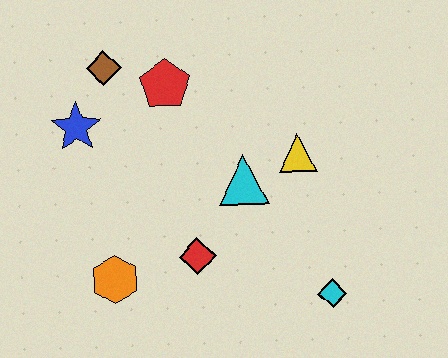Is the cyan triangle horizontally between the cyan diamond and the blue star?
Yes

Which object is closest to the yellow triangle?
The cyan triangle is closest to the yellow triangle.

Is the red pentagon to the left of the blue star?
No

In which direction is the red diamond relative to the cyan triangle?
The red diamond is below the cyan triangle.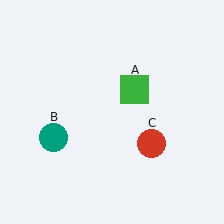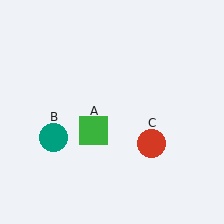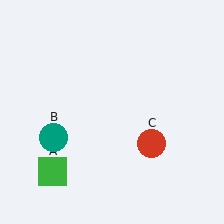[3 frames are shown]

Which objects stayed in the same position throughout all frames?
Teal circle (object B) and red circle (object C) remained stationary.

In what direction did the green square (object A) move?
The green square (object A) moved down and to the left.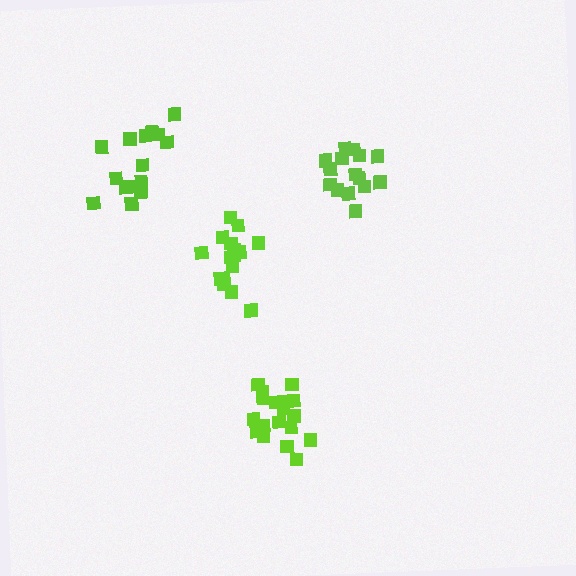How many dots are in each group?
Group 1: 18 dots, Group 2: 15 dots, Group 3: 16 dots, Group 4: 15 dots (64 total).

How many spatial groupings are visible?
There are 4 spatial groupings.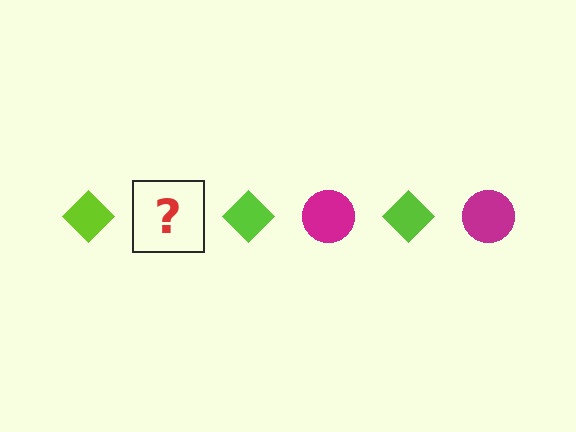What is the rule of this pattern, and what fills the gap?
The rule is that the pattern alternates between lime diamond and magenta circle. The gap should be filled with a magenta circle.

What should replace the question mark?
The question mark should be replaced with a magenta circle.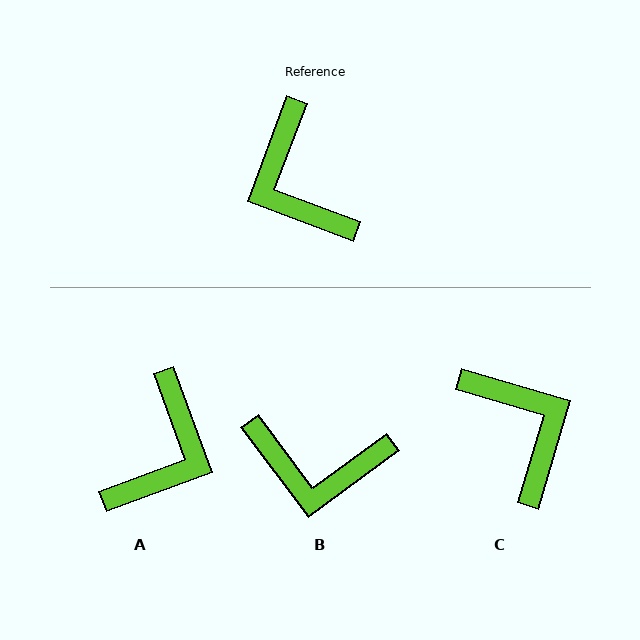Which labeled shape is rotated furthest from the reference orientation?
C, about 176 degrees away.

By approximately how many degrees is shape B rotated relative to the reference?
Approximately 57 degrees counter-clockwise.